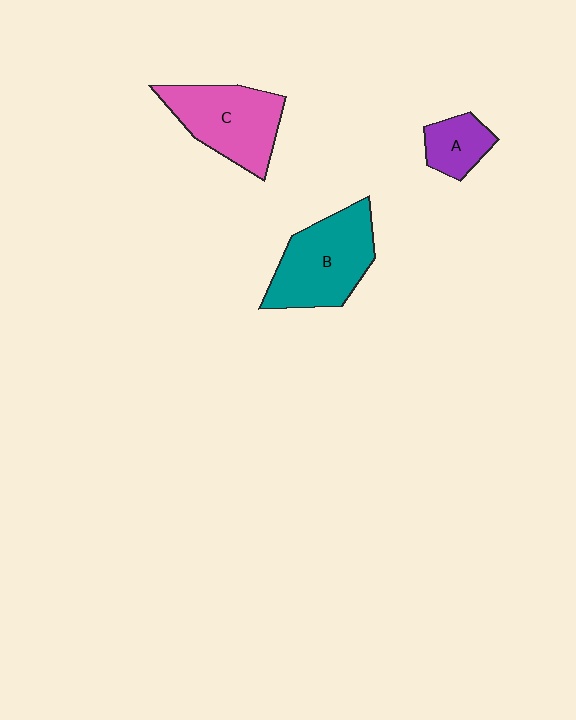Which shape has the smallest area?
Shape A (purple).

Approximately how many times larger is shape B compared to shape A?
Approximately 2.4 times.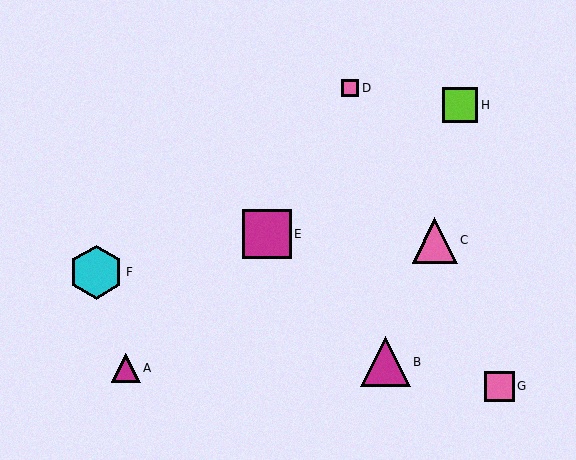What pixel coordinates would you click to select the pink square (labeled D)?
Click at (350, 88) to select the pink square D.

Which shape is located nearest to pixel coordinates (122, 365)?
The magenta triangle (labeled A) at (126, 368) is nearest to that location.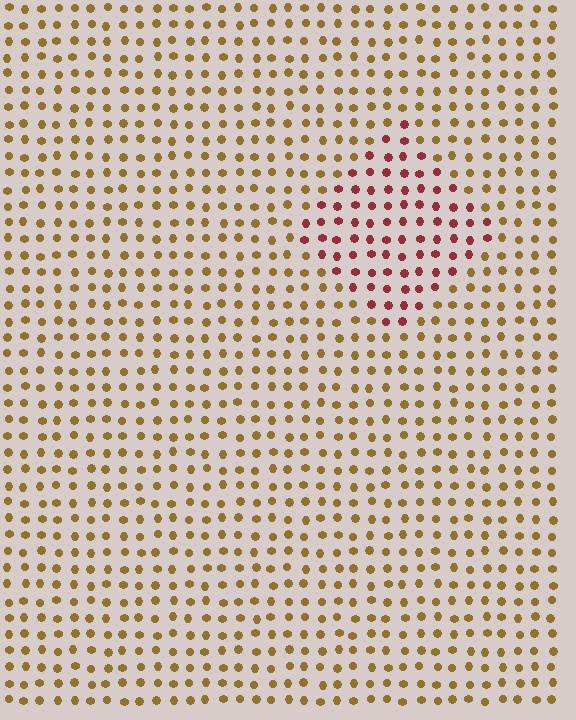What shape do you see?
I see a diamond.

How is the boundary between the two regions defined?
The boundary is defined purely by a slight shift in hue (about 49 degrees). Spacing, size, and orientation are identical on both sides.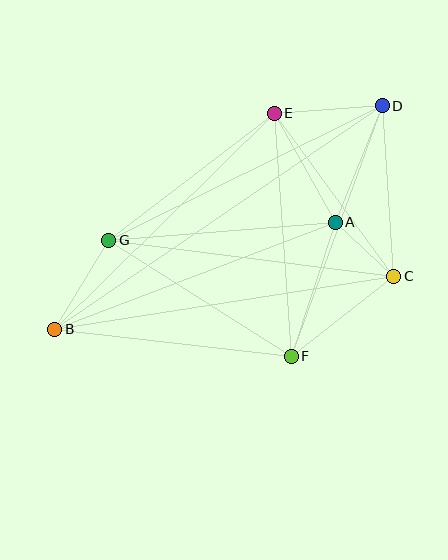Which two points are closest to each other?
Points A and C are closest to each other.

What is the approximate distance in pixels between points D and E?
The distance between D and E is approximately 108 pixels.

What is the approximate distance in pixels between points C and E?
The distance between C and E is approximately 202 pixels.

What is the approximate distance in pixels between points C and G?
The distance between C and G is approximately 287 pixels.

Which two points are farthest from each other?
Points B and D are farthest from each other.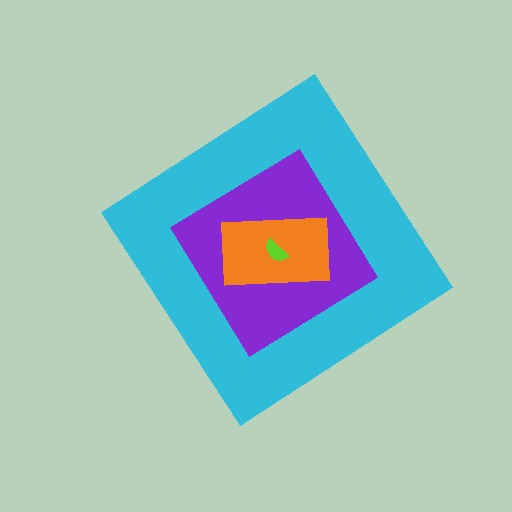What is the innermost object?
The lime semicircle.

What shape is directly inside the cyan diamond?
The purple diamond.